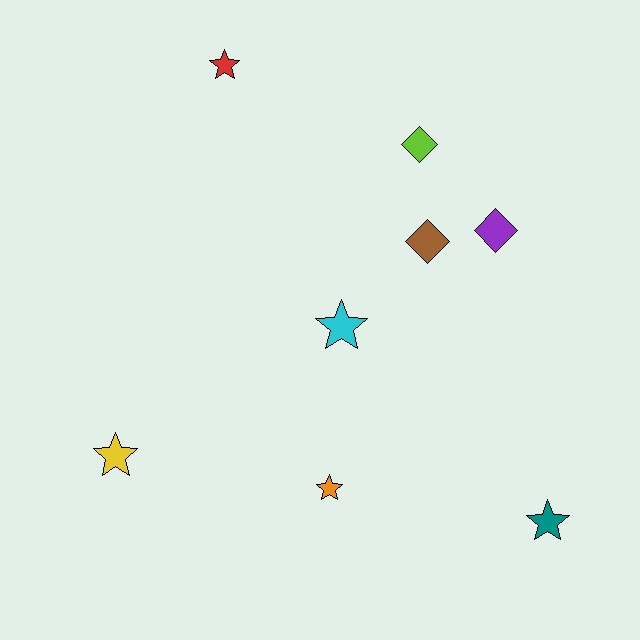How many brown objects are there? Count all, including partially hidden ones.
There is 1 brown object.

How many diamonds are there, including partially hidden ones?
There are 3 diamonds.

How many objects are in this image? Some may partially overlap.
There are 8 objects.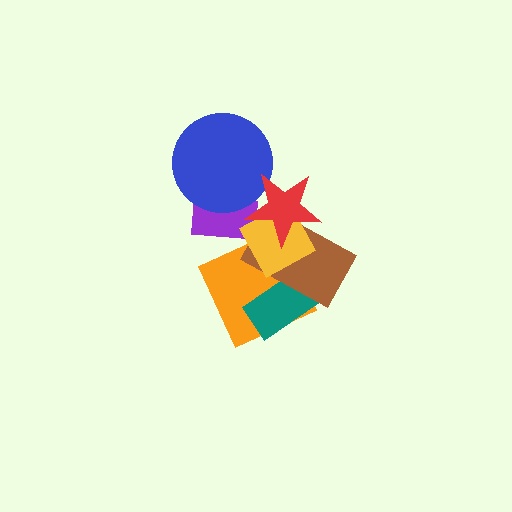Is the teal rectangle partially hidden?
Yes, it is partially covered by another shape.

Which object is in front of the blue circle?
The red star is in front of the blue circle.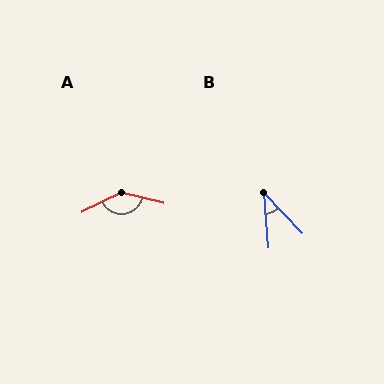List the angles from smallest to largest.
B (40°), A (139°).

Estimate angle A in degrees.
Approximately 139 degrees.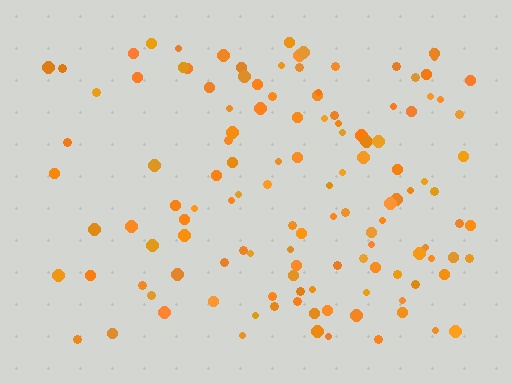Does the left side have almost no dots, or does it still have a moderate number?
Still a moderate number, just noticeably fewer than the right.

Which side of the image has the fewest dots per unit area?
The left.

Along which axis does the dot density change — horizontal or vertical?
Horizontal.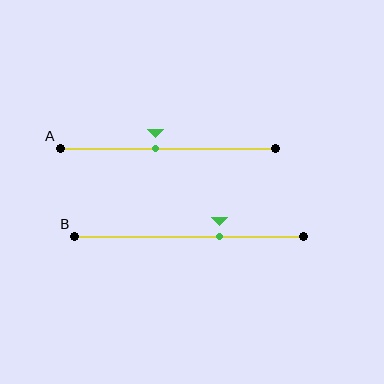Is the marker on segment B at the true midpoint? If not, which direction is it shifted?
No, the marker on segment B is shifted to the right by about 13% of the segment length.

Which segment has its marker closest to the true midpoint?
Segment A has its marker closest to the true midpoint.